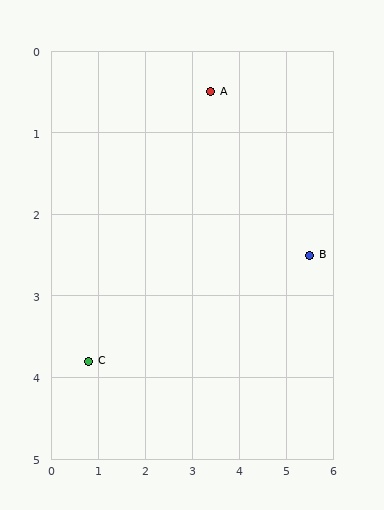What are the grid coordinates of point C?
Point C is at approximately (0.8, 3.8).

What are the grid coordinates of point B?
Point B is at approximately (5.5, 2.5).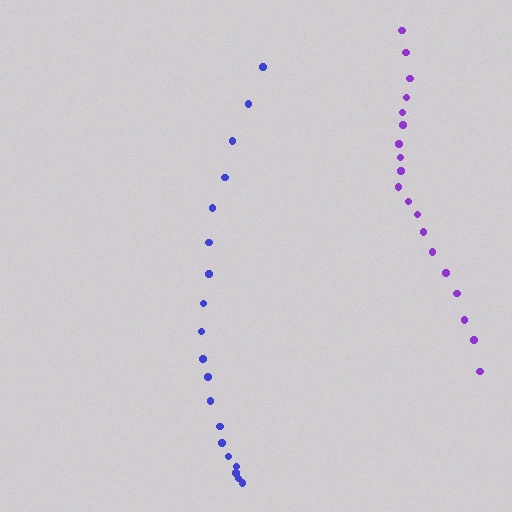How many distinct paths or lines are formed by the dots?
There are 2 distinct paths.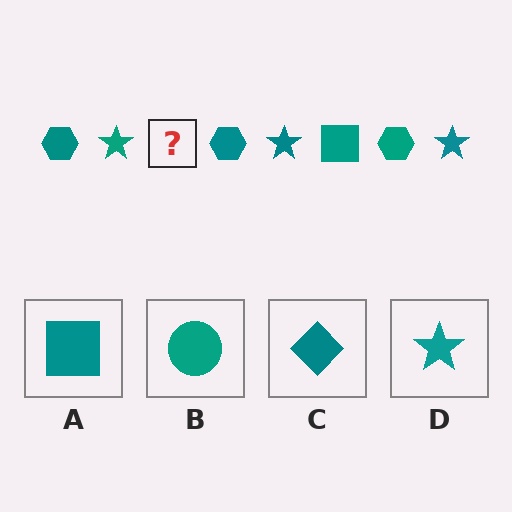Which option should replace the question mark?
Option A.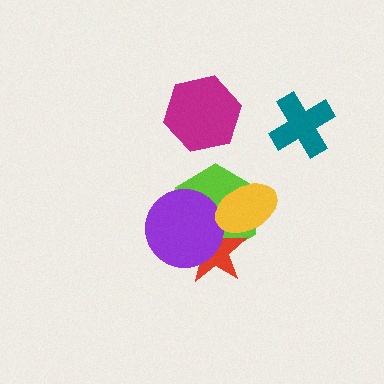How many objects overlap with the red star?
3 objects overlap with the red star.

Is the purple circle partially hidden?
Yes, it is partially covered by another shape.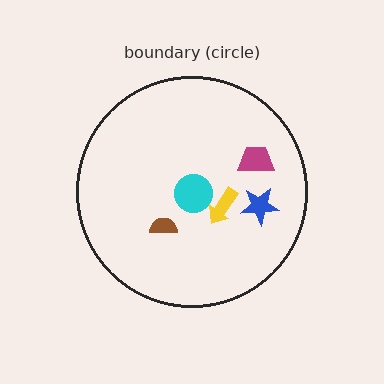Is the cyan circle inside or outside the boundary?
Inside.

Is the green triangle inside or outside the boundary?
Inside.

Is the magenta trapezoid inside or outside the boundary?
Inside.